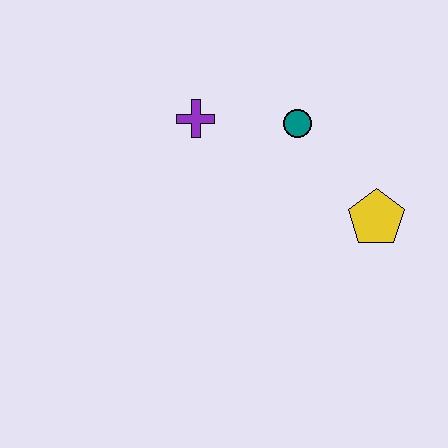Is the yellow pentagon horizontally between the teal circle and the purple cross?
No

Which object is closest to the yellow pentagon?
The teal circle is closest to the yellow pentagon.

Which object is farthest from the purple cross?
The yellow pentagon is farthest from the purple cross.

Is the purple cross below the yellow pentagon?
No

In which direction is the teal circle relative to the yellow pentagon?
The teal circle is above the yellow pentagon.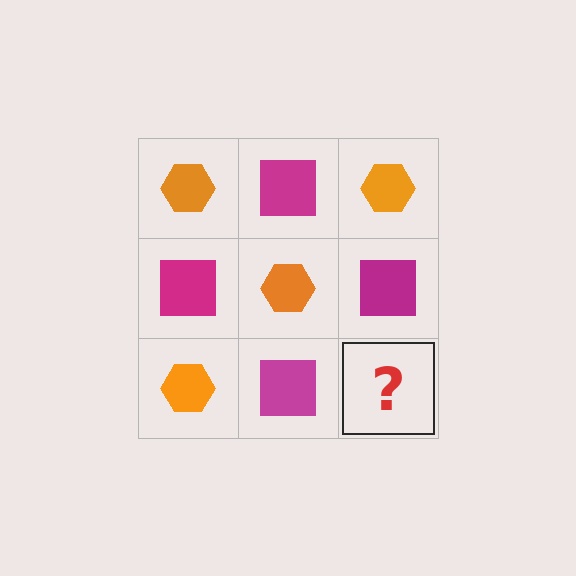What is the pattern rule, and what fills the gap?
The rule is that it alternates orange hexagon and magenta square in a checkerboard pattern. The gap should be filled with an orange hexagon.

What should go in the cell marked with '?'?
The missing cell should contain an orange hexagon.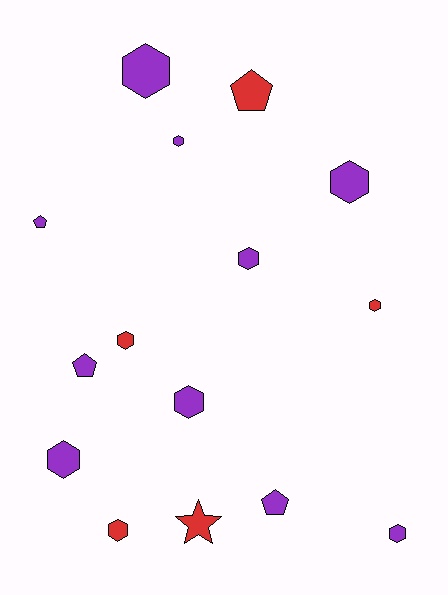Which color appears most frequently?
Purple, with 10 objects.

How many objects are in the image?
There are 15 objects.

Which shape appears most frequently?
Hexagon, with 10 objects.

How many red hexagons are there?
There are 3 red hexagons.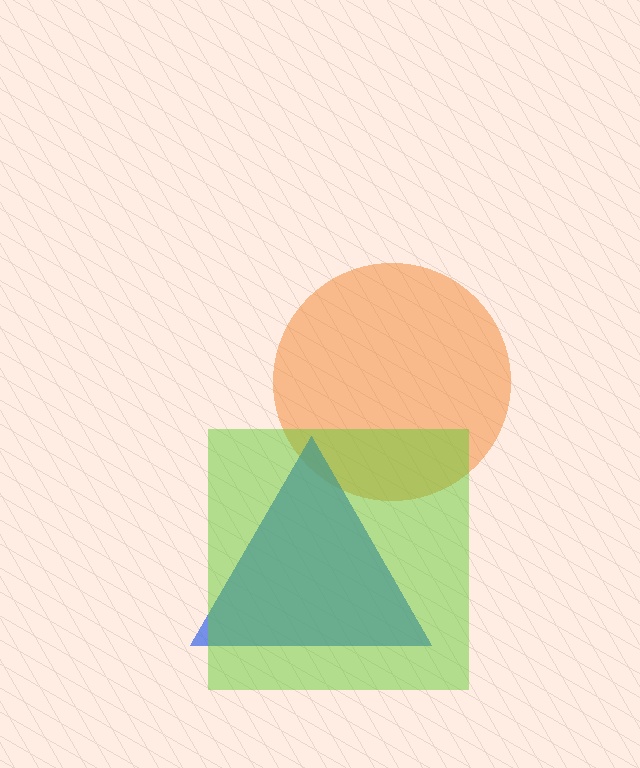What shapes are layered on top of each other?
The layered shapes are: an orange circle, a blue triangle, a lime square.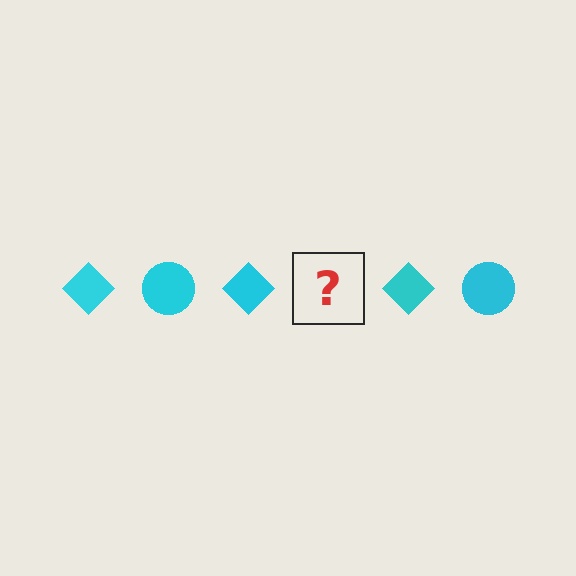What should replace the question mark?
The question mark should be replaced with a cyan circle.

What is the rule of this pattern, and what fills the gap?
The rule is that the pattern cycles through diamond, circle shapes in cyan. The gap should be filled with a cyan circle.